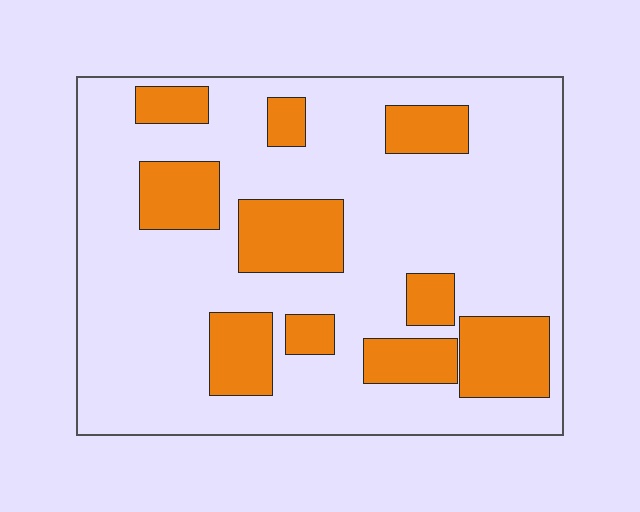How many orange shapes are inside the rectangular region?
10.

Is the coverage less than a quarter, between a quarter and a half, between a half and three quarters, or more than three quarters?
Between a quarter and a half.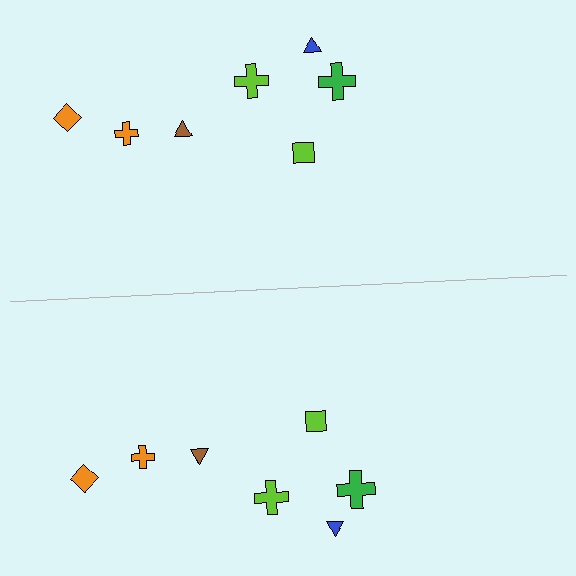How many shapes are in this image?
There are 14 shapes in this image.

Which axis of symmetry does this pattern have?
The pattern has a horizontal axis of symmetry running through the center of the image.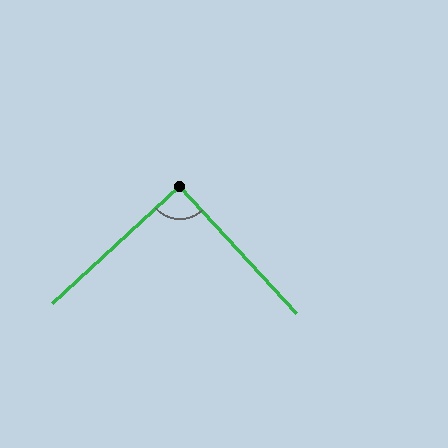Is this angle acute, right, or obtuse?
It is approximately a right angle.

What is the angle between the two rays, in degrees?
Approximately 90 degrees.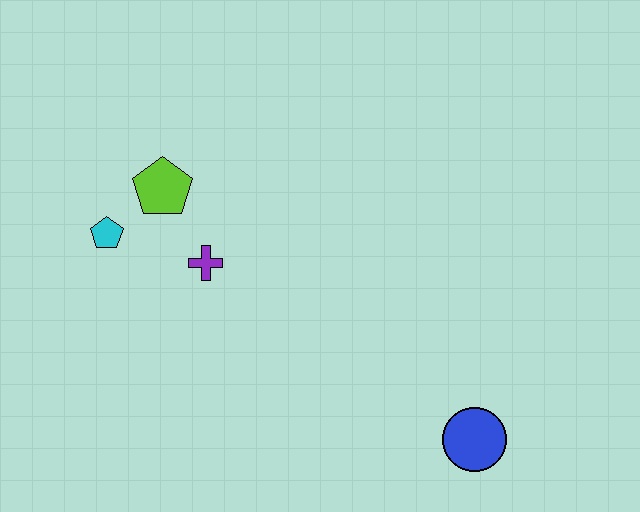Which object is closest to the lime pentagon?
The cyan pentagon is closest to the lime pentagon.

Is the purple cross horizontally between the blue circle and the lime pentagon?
Yes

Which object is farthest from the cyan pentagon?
The blue circle is farthest from the cyan pentagon.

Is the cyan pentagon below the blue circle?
No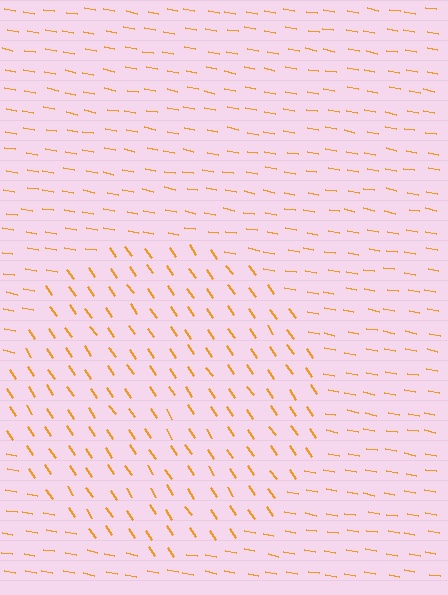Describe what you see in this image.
The image is filled with small orange line segments. A circle region in the image has lines oriented differently from the surrounding lines, creating a visible texture boundary.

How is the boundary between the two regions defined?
The boundary is defined purely by a change in line orientation (approximately 45 degrees difference). All lines are the same color and thickness.